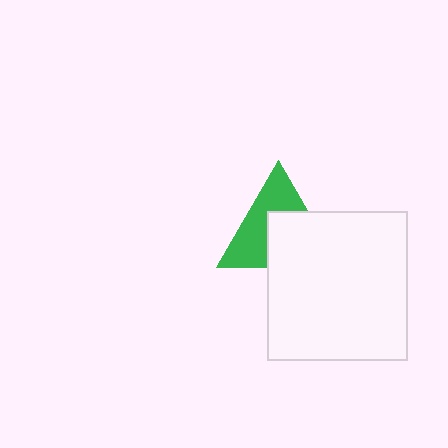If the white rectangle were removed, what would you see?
You would see the complete green triangle.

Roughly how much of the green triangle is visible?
About half of it is visible (roughly 52%).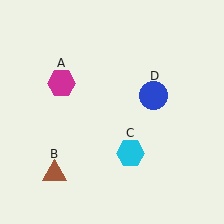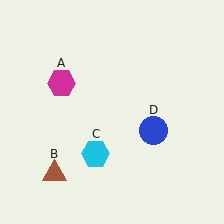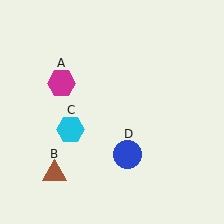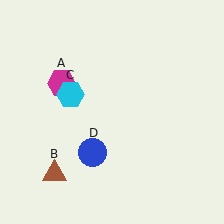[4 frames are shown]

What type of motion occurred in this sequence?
The cyan hexagon (object C), blue circle (object D) rotated clockwise around the center of the scene.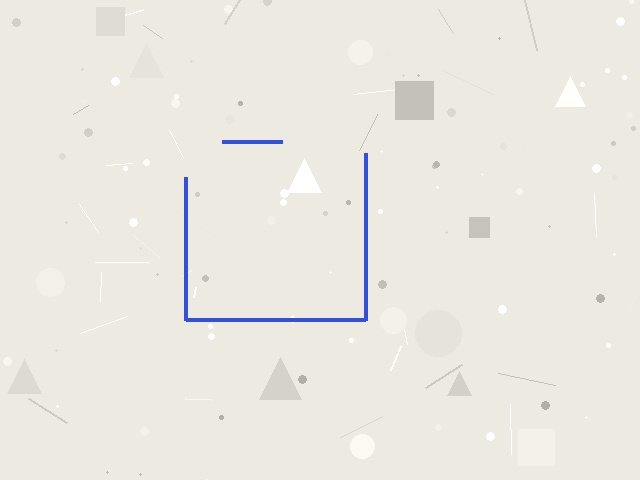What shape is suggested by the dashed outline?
The dashed outline suggests a square.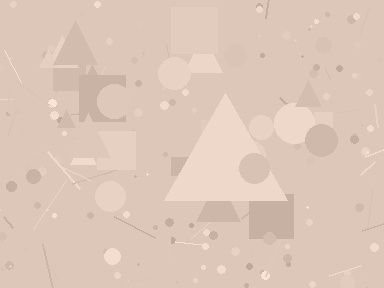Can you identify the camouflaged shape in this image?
The camouflaged shape is a triangle.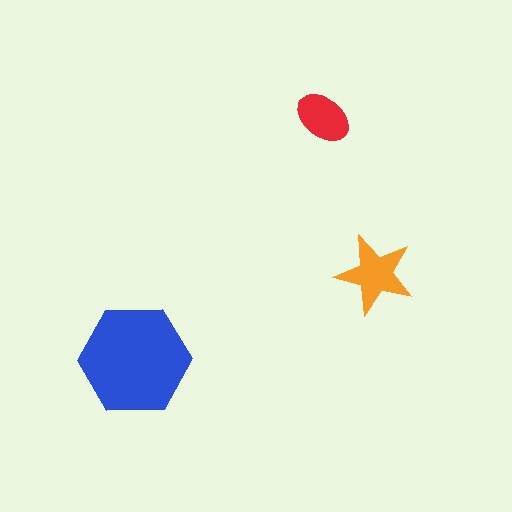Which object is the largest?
The blue hexagon.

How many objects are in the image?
There are 3 objects in the image.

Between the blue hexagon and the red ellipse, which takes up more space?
The blue hexagon.